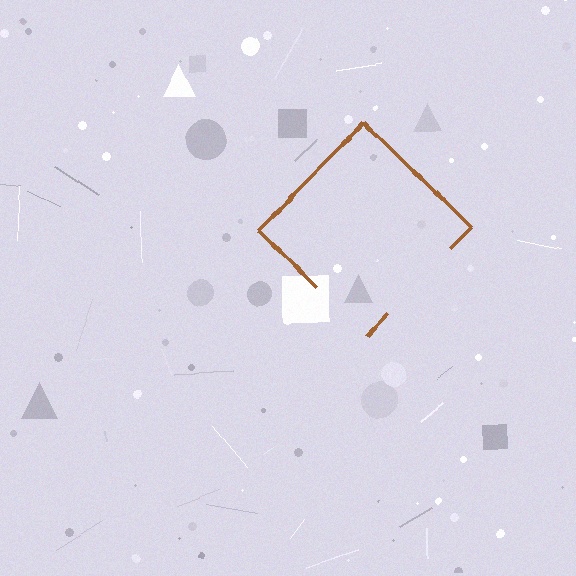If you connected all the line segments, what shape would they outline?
They would outline a diamond.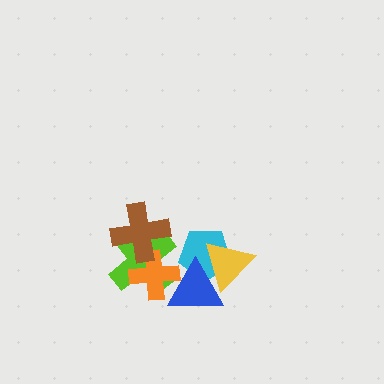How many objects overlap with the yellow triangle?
2 objects overlap with the yellow triangle.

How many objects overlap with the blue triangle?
4 objects overlap with the blue triangle.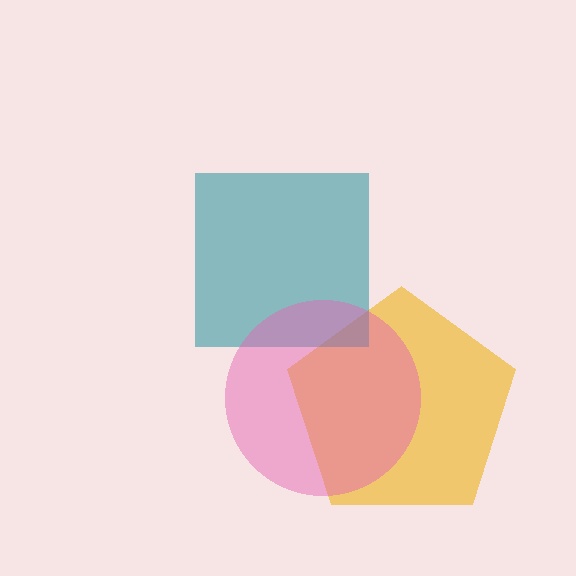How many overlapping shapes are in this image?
There are 3 overlapping shapes in the image.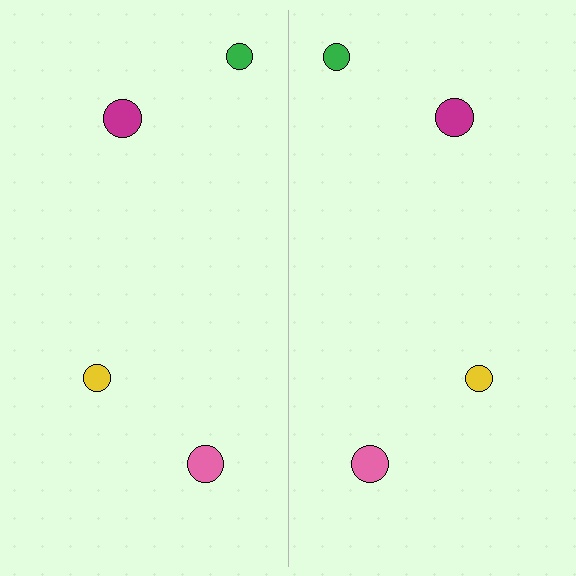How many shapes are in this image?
There are 8 shapes in this image.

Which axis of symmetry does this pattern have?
The pattern has a vertical axis of symmetry running through the center of the image.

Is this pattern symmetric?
Yes, this pattern has bilateral (reflection) symmetry.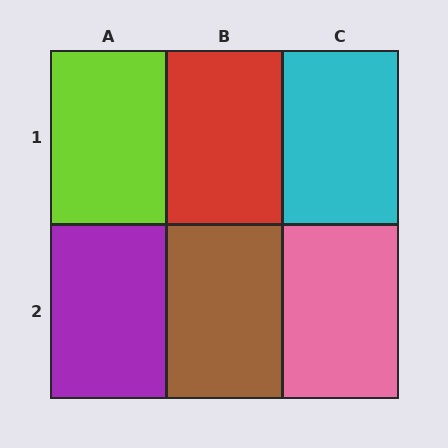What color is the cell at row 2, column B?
Brown.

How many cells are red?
1 cell is red.